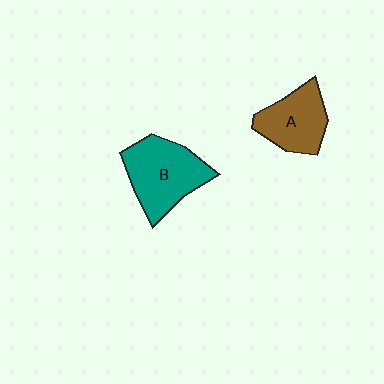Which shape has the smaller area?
Shape A (brown).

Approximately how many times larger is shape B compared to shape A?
Approximately 1.3 times.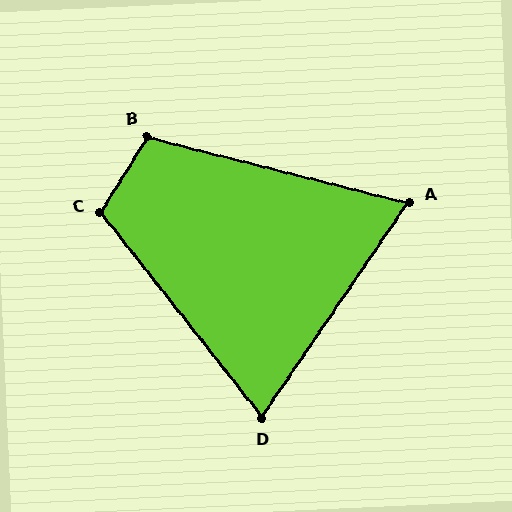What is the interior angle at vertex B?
Approximately 107 degrees (obtuse).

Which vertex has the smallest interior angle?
A, at approximately 70 degrees.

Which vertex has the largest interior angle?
C, at approximately 110 degrees.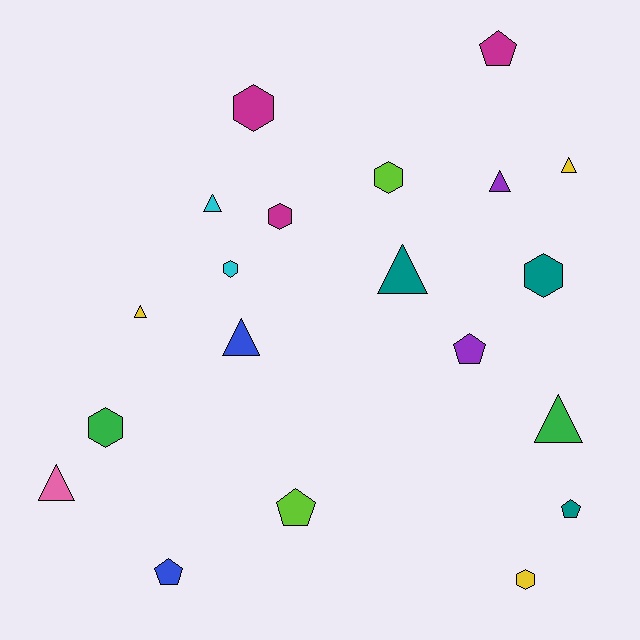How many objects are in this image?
There are 20 objects.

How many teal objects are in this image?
There are 3 teal objects.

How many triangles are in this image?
There are 8 triangles.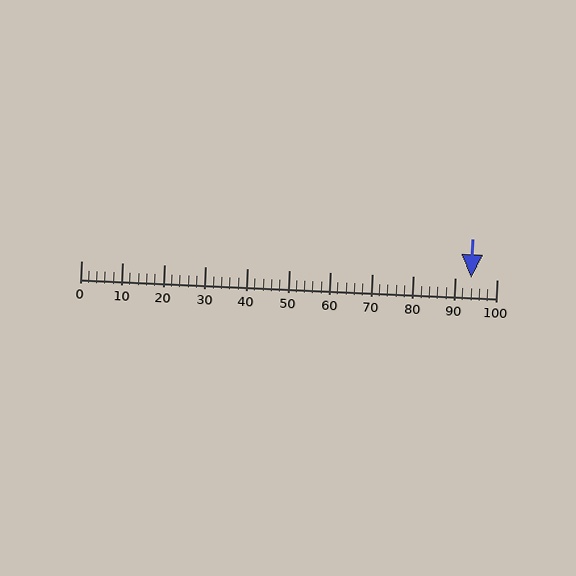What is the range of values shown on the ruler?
The ruler shows values from 0 to 100.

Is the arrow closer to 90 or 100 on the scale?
The arrow is closer to 90.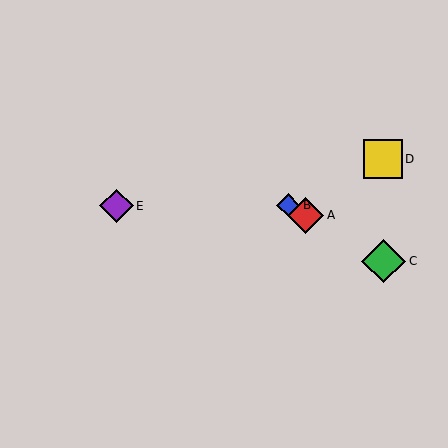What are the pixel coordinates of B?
Object B is at (288, 205).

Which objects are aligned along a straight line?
Objects A, B, C are aligned along a straight line.